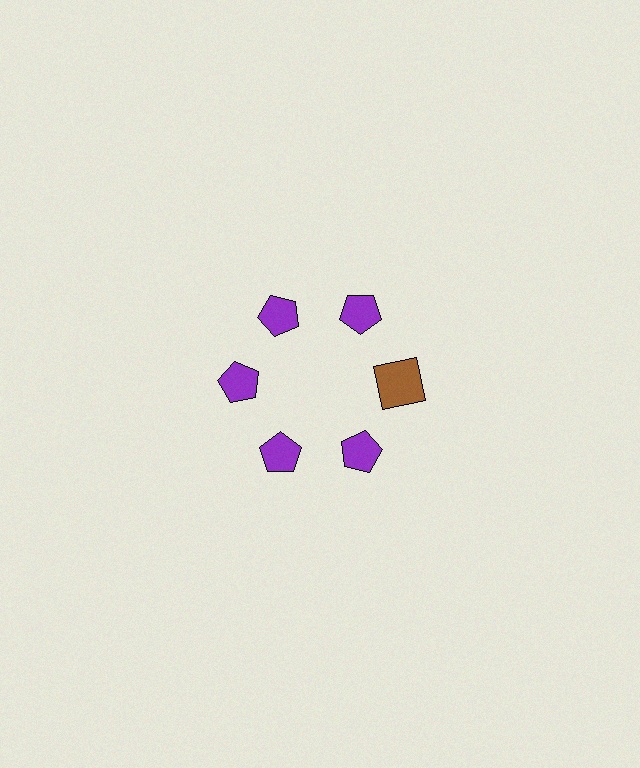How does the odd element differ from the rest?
It differs in both color (brown instead of purple) and shape (square instead of pentagon).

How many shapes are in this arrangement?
There are 6 shapes arranged in a ring pattern.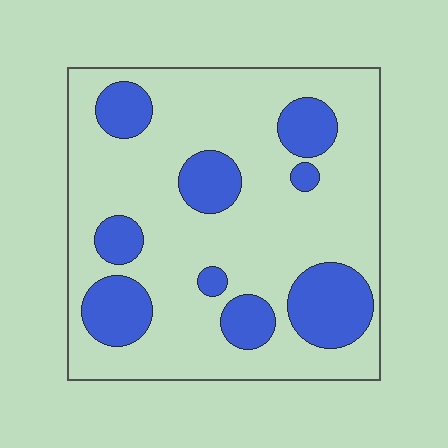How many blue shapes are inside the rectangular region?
9.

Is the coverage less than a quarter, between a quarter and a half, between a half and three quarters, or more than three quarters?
Less than a quarter.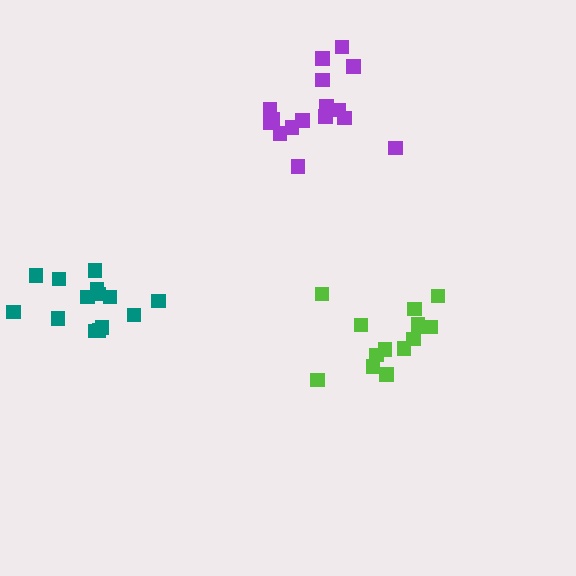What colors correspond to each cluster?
The clusters are colored: lime, teal, purple.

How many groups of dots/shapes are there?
There are 3 groups.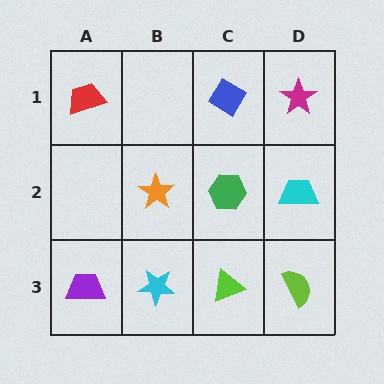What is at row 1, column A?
A red trapezoid.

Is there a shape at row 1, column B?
No, that cell is empty.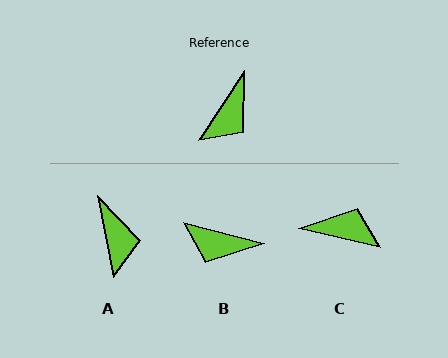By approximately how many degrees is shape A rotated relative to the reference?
Approximately 44 degrees counter-clockwise.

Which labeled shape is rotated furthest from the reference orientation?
C, about 110 degrees away.